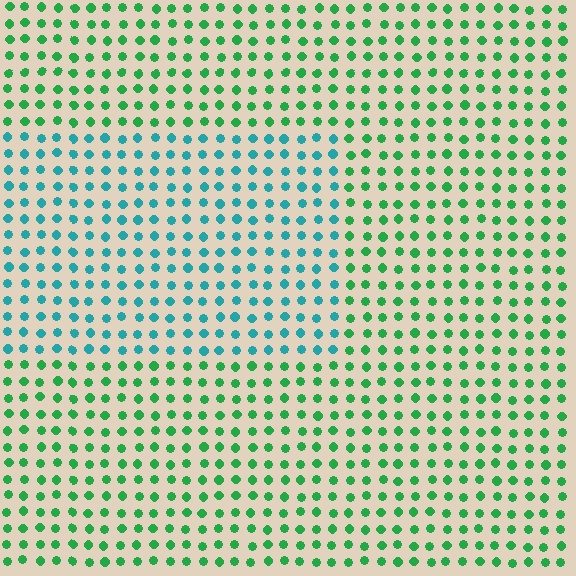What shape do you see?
I see a rectangle.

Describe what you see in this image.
The image is filled with small green elements in a uniform arrangement. A rectangle-shaped region is visible where the elements are tinted to a slightly different hue, forming a subtle color boundary.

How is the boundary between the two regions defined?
The boundary is defined purely by a slight shift in hue (about 45 degrees). Spacing, size, and orientation are identical on both sides.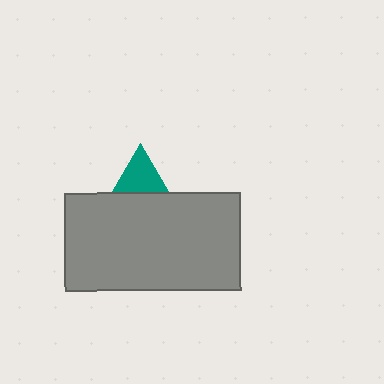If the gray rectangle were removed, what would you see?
You would see the complete teal triangle.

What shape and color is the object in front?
The object in front is a gray rectangle.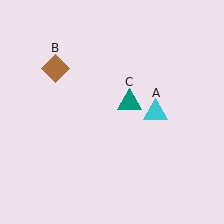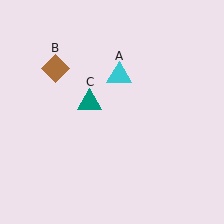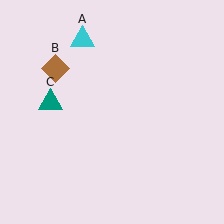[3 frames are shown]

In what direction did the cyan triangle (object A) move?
The cyan triangle (object A) moved up and to the left.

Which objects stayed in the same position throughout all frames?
Brown diamond (object B) remained stationary.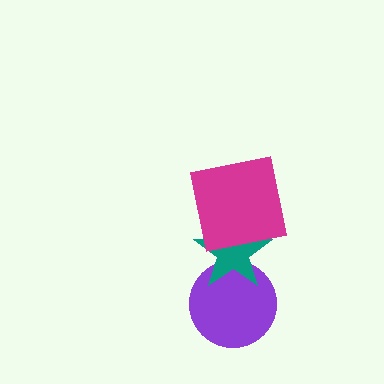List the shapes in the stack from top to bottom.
From top to bottom: the magenta square, the teal star, the purple circle.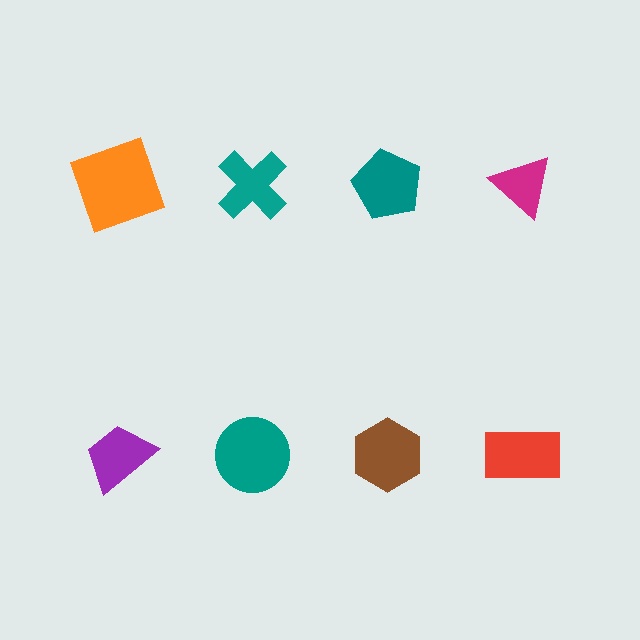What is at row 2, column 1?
A purple trapezoid.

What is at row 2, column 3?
A brown hexagon.